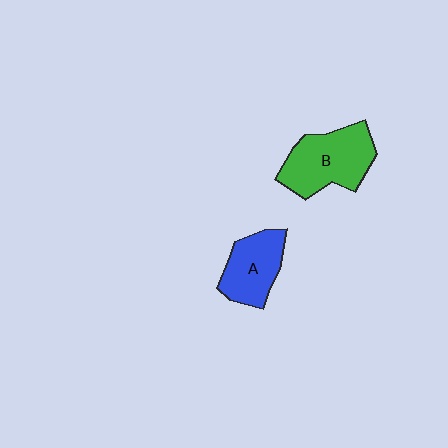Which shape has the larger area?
Shape B (green).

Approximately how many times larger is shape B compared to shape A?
Approximately 1.4 times.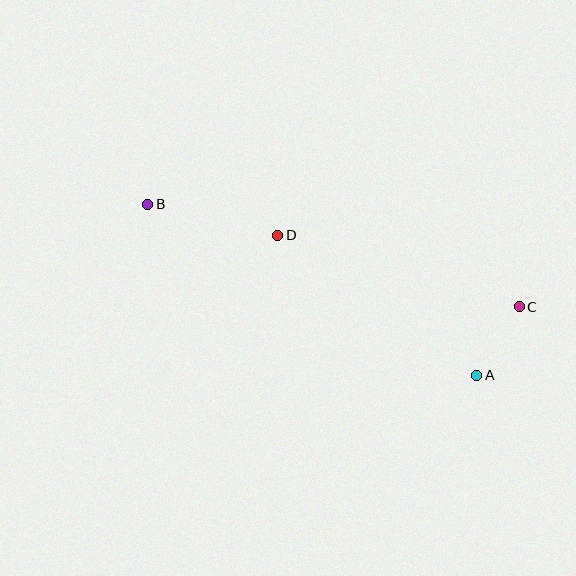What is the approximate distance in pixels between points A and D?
The distance between A and D is approximately 243 pixels.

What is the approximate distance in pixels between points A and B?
The distance between A and B is approximately 371 pixels.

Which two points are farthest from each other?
Points B and C are farthest from each other.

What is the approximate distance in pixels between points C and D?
The distance between C and D is approximately 251 pixels.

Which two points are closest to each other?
Points A and C are closest to each other.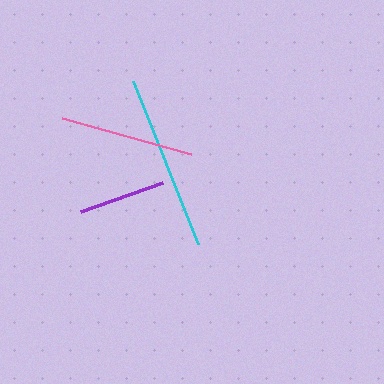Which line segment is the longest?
The cyan line is the longest at approximately 176 pixels.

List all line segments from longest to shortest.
From longest to shortest: cyan, pink, purple.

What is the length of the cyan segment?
The cyan segment is approximately 176 pixels long.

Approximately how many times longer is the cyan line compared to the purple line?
The cyan line is approximately 2.0 times the length of the purple line.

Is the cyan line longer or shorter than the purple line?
The cyan line is longer than the purple line.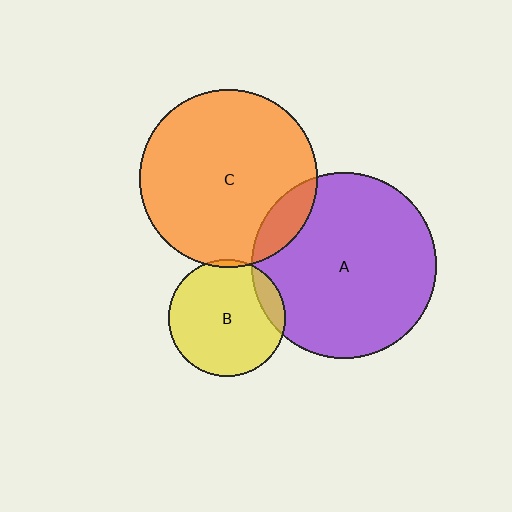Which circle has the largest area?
Circle A (purple).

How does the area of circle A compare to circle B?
Approximately 2.5 times.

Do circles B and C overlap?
Yes.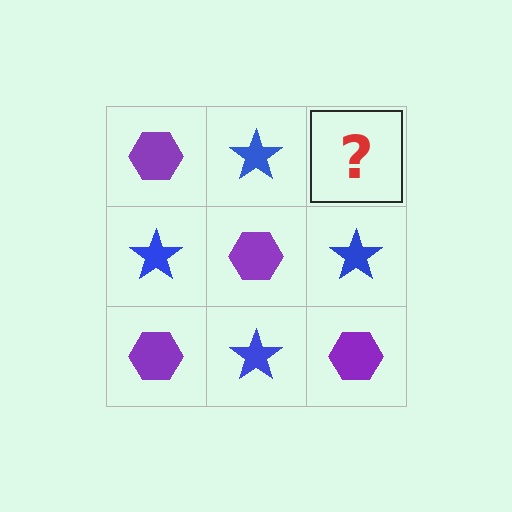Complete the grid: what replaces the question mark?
The question mark should be replaced with a purple hexagon.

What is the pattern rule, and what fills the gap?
The rule is that it alternates purple hexagon and blue star in a checkerboard pattern. The gap should be filled with a purple hexagon.